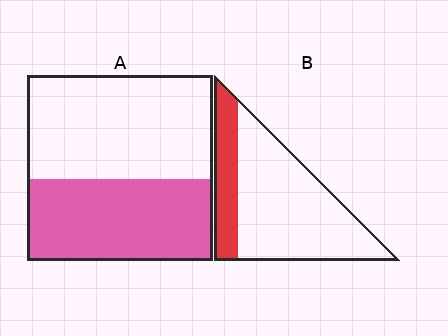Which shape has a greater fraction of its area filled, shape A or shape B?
Shape A.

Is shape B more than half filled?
No.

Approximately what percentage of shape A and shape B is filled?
A is approximately 45% and B is approximately 25%.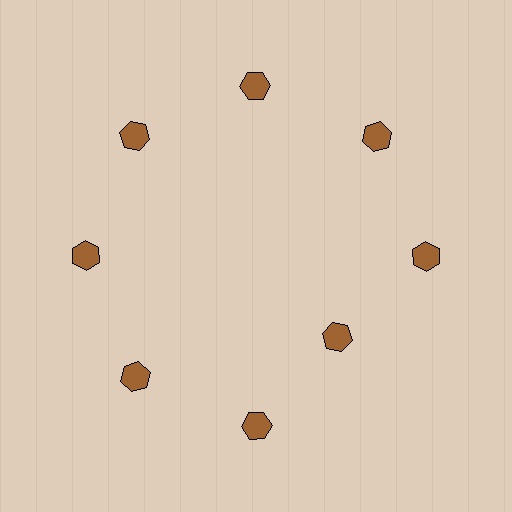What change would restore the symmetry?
The symmetry would be restored by moving it outward, back onto the ring so that all 8 hexagons sit at equal angles and equal distance from the center.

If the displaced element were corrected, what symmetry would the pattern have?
It would have 8-fold rotational symmetry — the pattern would map onto itself every 45 degrees.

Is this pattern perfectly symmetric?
No. The 8 brown hexagons are arranged in a ring, but one element near the 4 o'clock position is pulled inward toward the center, breaking the 8-fold rotational symmetry.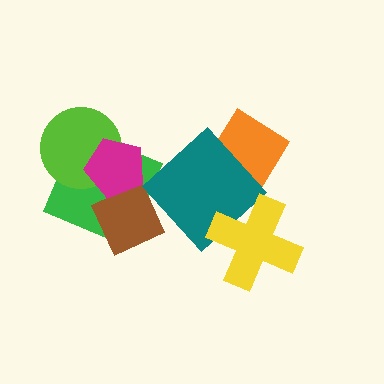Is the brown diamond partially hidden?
Yes, it is partially covered by another shape.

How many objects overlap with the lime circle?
2 objects overlap with the lime circle.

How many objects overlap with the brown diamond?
2 objects overlap with the brown diamond.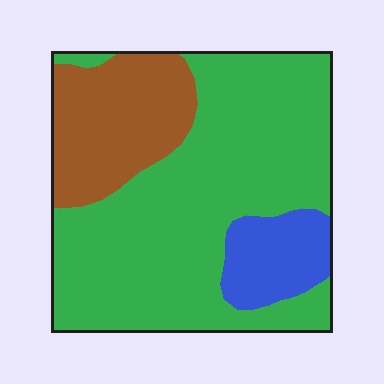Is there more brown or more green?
Green.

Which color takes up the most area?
Green, at roughly 65%.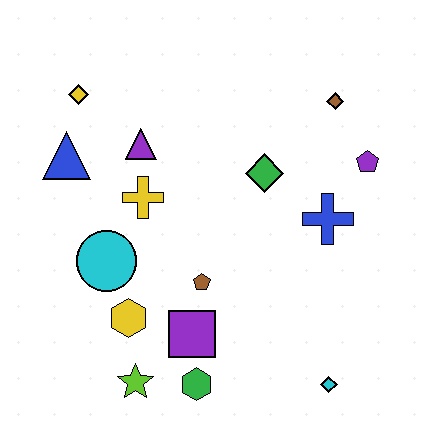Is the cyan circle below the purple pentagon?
Yes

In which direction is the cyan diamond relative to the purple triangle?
The cyan diamond is below the purple triangle.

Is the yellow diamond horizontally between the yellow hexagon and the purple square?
No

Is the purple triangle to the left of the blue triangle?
No